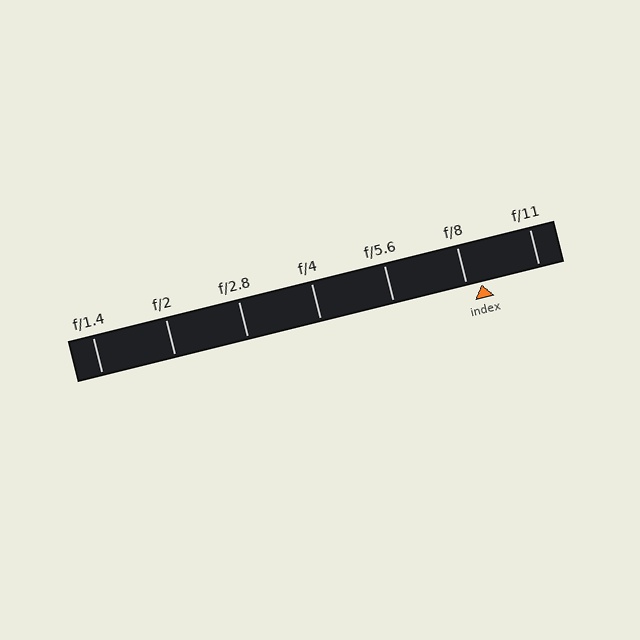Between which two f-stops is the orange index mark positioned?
The index mark is between f/8 and f/11.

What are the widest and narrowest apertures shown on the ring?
The widest aperture shown is f/1.4 and the narrowest is f/11.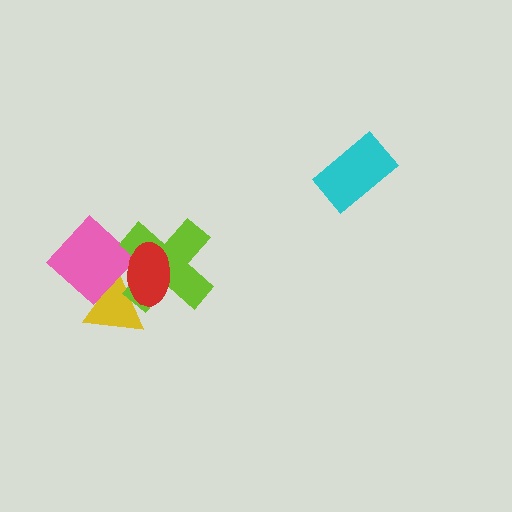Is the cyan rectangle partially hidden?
No, no other shape covers it.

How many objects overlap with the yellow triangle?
3 objects overlap with the yellow triangle.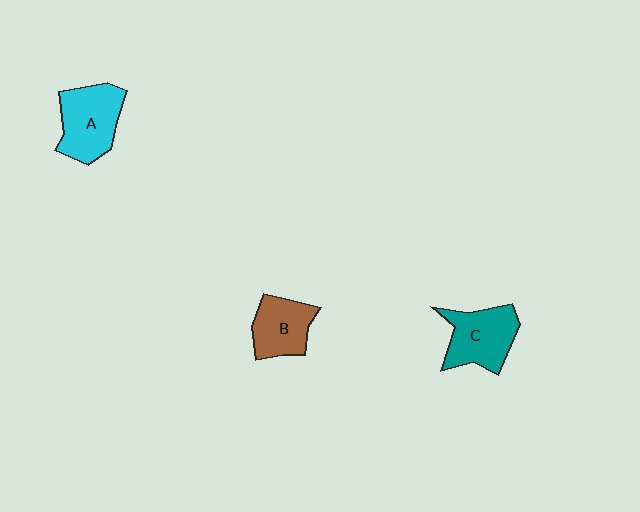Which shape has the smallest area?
Shape B (brown).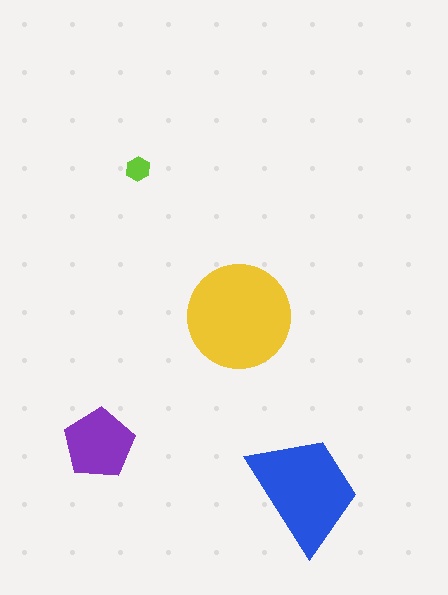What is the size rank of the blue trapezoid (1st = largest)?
2nd.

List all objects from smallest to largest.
The lime hexagon, the purple pentagon, the blue trapezoid, the yellow circle.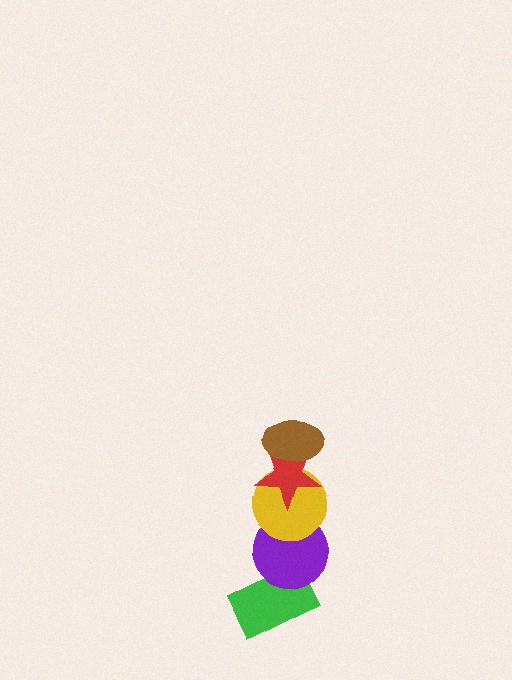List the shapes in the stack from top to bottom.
From top to bottom: the brown ellipse, the red star, the yellow circle, the purple circle, the green rectangle.